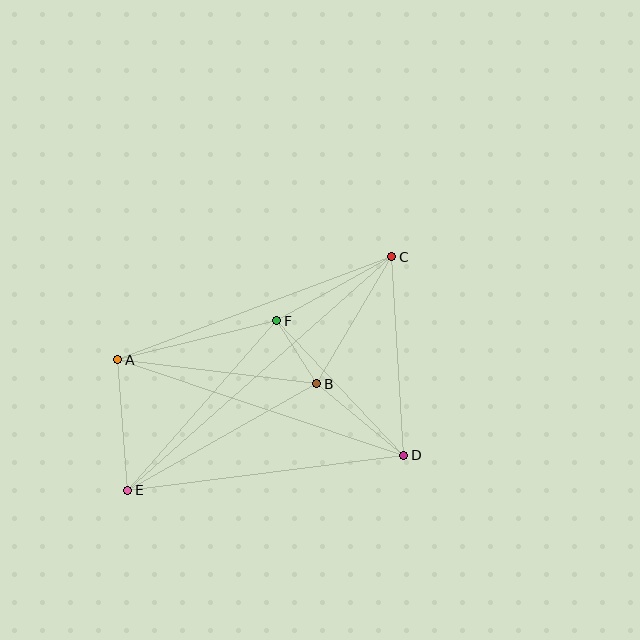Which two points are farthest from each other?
Points C and E are farthest from each other.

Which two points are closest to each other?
Points B and F are closest to each other.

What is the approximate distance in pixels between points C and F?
The distance between C and F is approximately 131 pixels.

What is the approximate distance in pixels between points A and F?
The distance between A and F is approximately 164 pixels.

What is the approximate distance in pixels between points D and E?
The distance between D and E is approximately 278 pixels.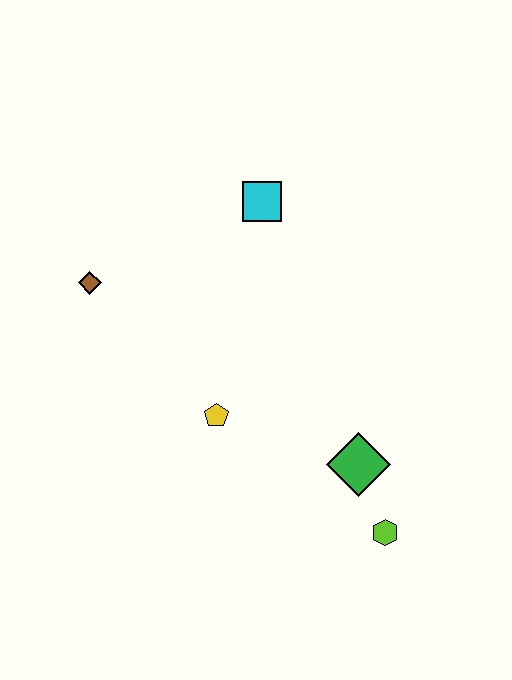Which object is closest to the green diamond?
The lime hexagon is closest to the green diamond.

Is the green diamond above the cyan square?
No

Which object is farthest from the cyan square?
The lime hexagon is farthest from the cyan square.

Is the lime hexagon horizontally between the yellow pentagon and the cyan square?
No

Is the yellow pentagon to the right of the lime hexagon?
No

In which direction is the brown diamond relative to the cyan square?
The brown diamond is to the left of the cyan square.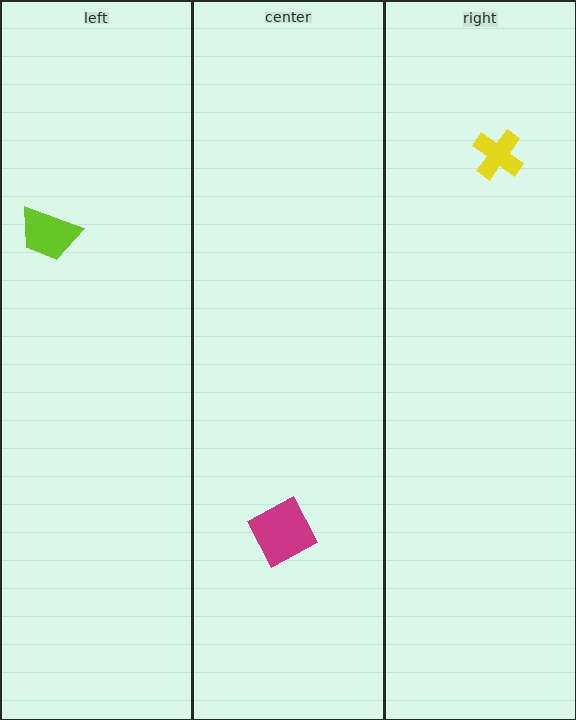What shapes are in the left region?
The lime trapezoid.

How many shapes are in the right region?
1.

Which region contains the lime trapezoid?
The left region.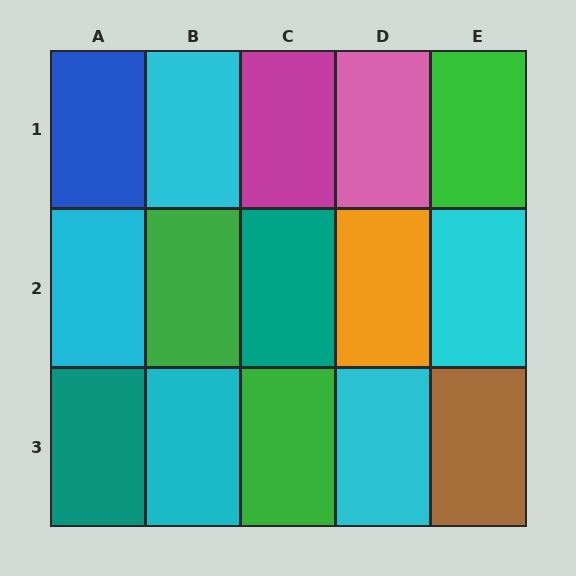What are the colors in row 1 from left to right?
Blue, cyan, magenta, pink, green.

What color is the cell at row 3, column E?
Brown.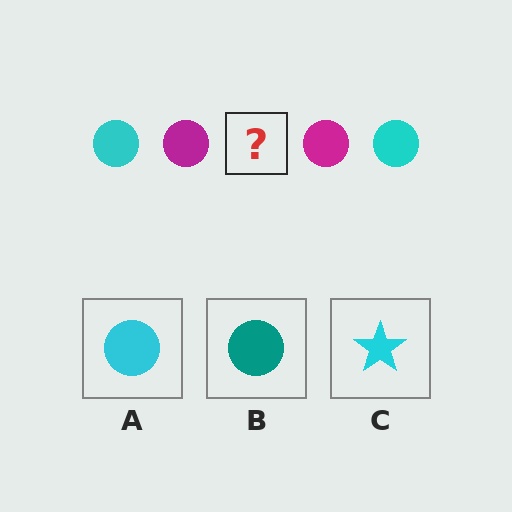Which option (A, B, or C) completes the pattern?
A.